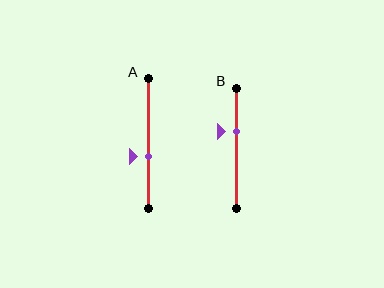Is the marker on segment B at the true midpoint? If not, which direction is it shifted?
No, the marker on segment B is shifted upward by about 14% of the segment length.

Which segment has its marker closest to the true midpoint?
Segment A has its marker closest to the true midpoint.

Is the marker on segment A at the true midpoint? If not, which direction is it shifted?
No, the marker on segment A is shifted downward by about 10% of the segment length.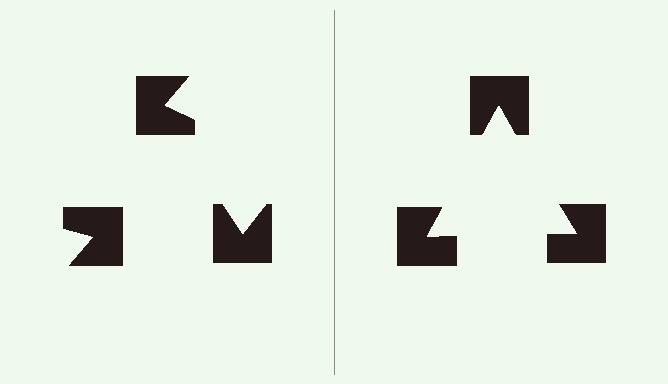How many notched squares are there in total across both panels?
6 — 3 on each side.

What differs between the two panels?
The notched squares are positioned identically on both sides; only the wedge orientations differ. On the right they align to a triangle; on the left they are misaligned.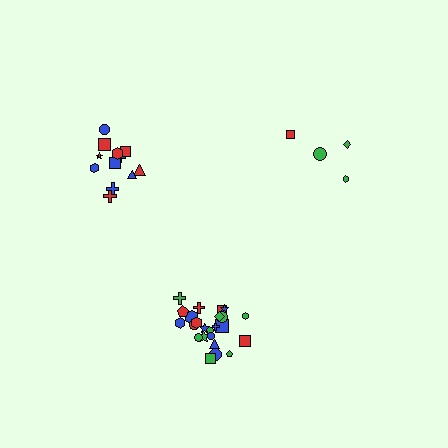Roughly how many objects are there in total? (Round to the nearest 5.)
Roughly 40 objects in total.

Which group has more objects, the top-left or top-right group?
The top-left group.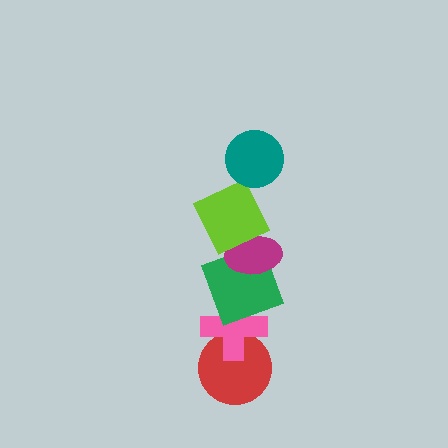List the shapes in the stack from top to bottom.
From top to bottom: the teal circle, the lime square, the magenta ellipse, the green square, the pink cross, the red circle.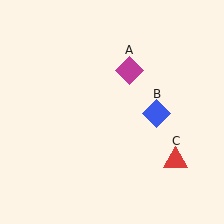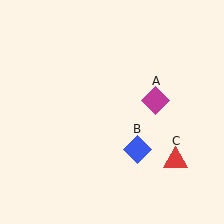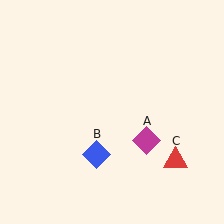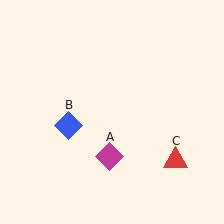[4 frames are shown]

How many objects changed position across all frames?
2 objects changed position: magenta diamond (object A), blue diamond (object B).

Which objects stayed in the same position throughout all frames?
Red triangle (object C) remained stationary.